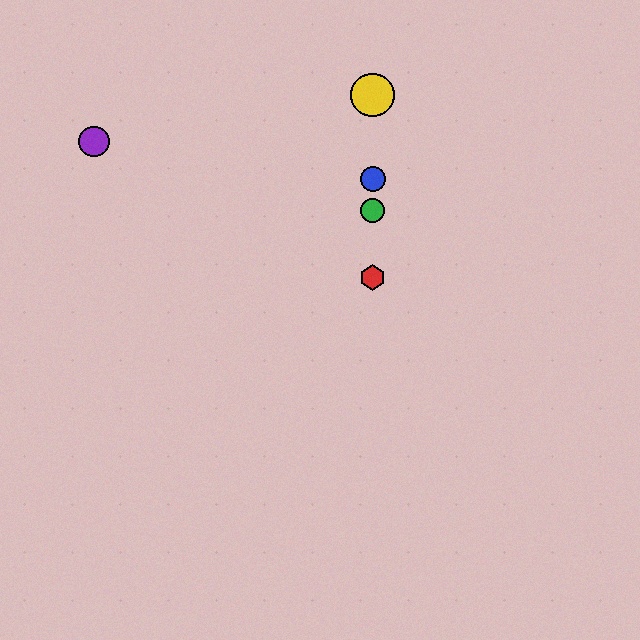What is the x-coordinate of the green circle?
The green circle is at x≈373.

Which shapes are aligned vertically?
The red hexagon, the blue circle, the green circle, the yellow circle are aligned vertically.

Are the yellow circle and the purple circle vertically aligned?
No, the yellow circle is at x≈373 and the purple circle is at x≈94.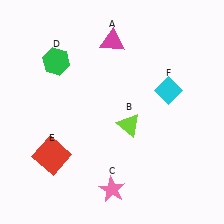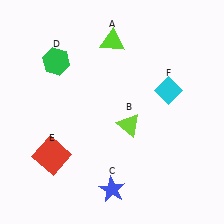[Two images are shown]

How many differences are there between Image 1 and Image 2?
There are 2 differences between the two images.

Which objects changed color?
A changed from magenta to lime. C changed from pink to blue.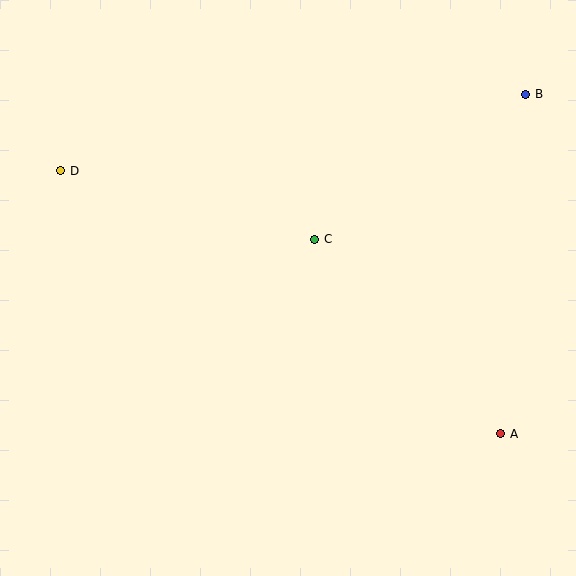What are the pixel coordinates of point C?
Point C is at (315, 239).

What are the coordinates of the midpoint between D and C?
The midpoint between D and C is at (188, 205).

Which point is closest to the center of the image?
Point C at (315, 239) is closest to the center.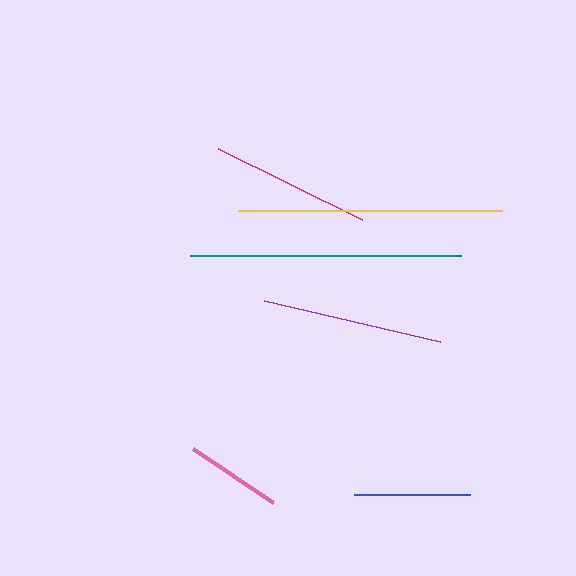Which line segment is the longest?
The teal line is the longest at approximately 272 pixels.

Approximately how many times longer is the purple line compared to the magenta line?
The purple line is approximately 1.1 times the length of the magenta line.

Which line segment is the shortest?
The pink line is the shortest at approximately 97 pixels.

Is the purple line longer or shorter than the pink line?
The purple line is longer than the pink line.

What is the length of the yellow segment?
The yellow segment is approximately 264 pixels long.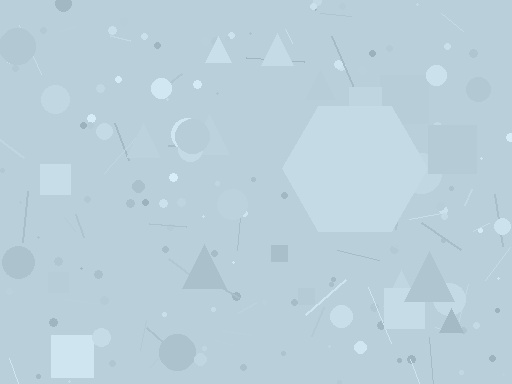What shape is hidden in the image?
A hexagon is hidden in the image.